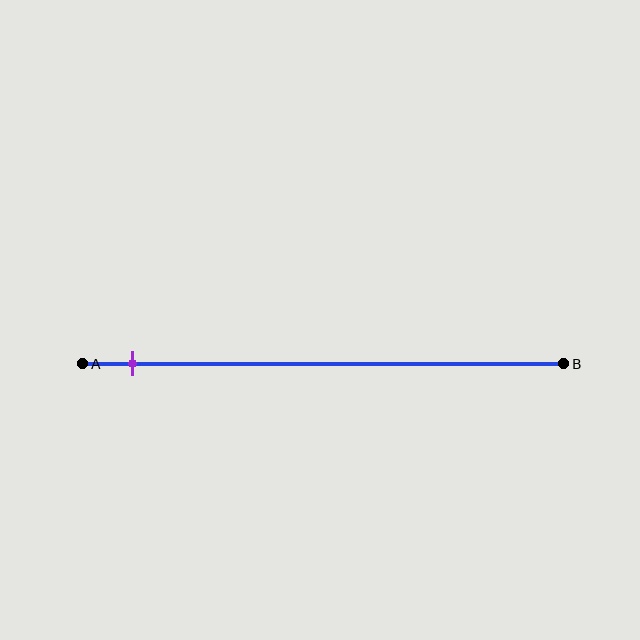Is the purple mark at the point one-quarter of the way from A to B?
No, the mark is at about 10% from A, not at the 25% one-quarter point.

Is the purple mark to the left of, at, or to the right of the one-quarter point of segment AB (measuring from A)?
The purple mark is to the left of the one-quarter point of segment AB.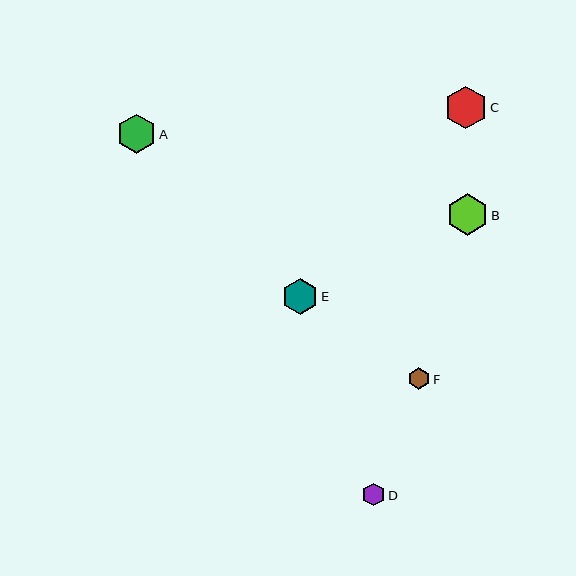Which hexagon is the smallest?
Hexagon F is the smallest with a size of approximately 22 pixels.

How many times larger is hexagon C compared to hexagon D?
Hexagon C is approximately 1.9 times the size of hexagon D.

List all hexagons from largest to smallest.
From largest to smallest: C, B, A, E, D, F.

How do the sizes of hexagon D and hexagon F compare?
Hexagon D and hexagon F are approximately the same size.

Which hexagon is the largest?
Hexagon C is the largest with a size of approximately 42 pixels.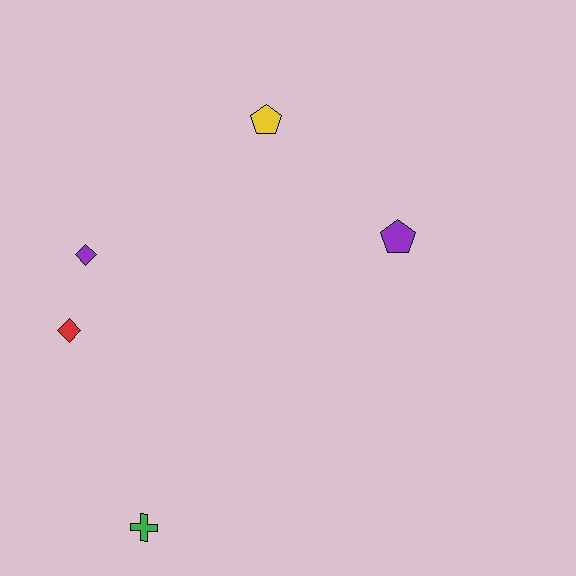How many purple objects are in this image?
There are 2 purple objects.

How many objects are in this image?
There are 5 objects.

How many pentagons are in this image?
There are 2 pentagons.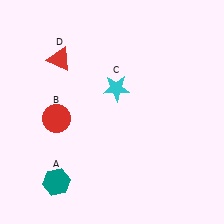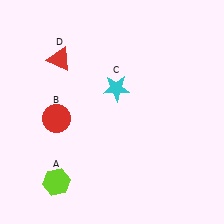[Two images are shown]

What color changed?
The hexagon (A) changed from teal in Image 1 to lime in Image 2.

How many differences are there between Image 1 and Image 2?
There is 1 difference between the two images.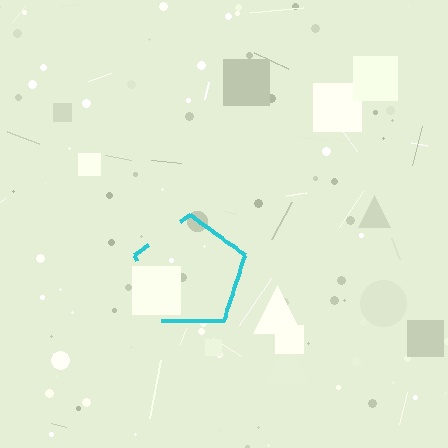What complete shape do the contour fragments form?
The contour fragments form a pentagon.